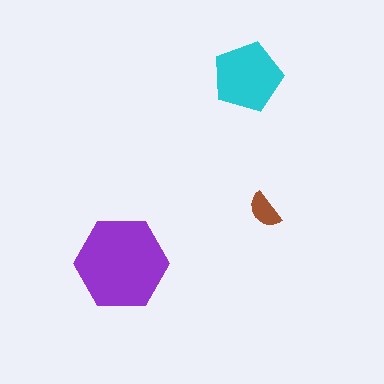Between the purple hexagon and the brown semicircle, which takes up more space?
The purple hexagon.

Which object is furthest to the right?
The brown semicircle is rightmost.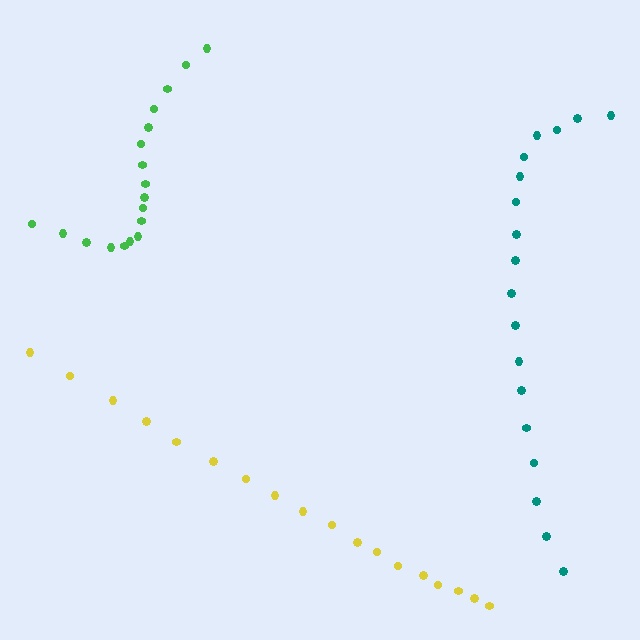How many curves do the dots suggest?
There are 3 distinct paths.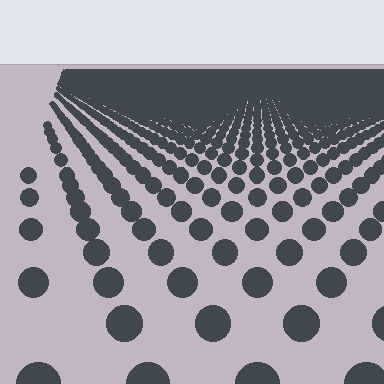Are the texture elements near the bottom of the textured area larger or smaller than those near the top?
Larger. Near the bottom, elements are closer to the viewer and appear at a bigger on-screen size.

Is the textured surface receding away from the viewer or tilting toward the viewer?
The surface is receding away from the viewer. Texture elements get smaller and denser toward the top.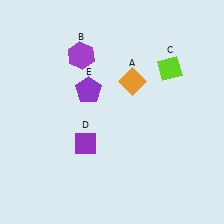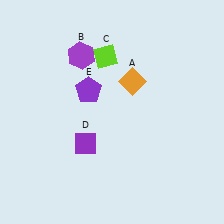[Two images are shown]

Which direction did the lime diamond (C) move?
The lime diamond (C) moved left.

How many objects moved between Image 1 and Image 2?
1 object moved between the two images.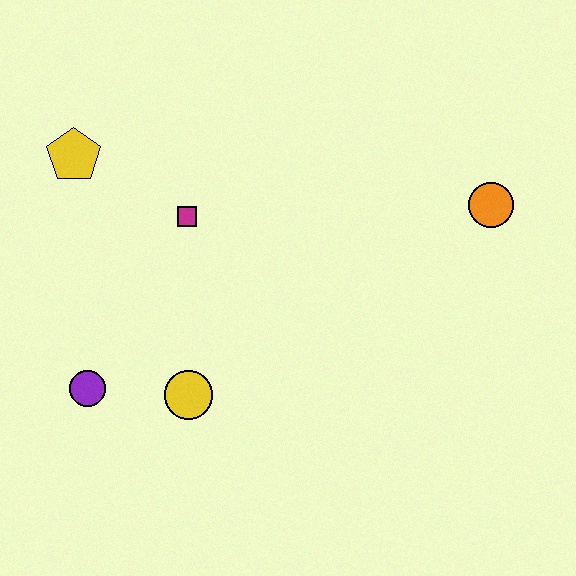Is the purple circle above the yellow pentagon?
No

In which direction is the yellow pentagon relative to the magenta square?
The yellow pentagon is to the left of the magenta square.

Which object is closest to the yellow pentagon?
The magenta square is closest to the yellow pentagon.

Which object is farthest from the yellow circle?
The orange circle is farthest from the yellow circle.